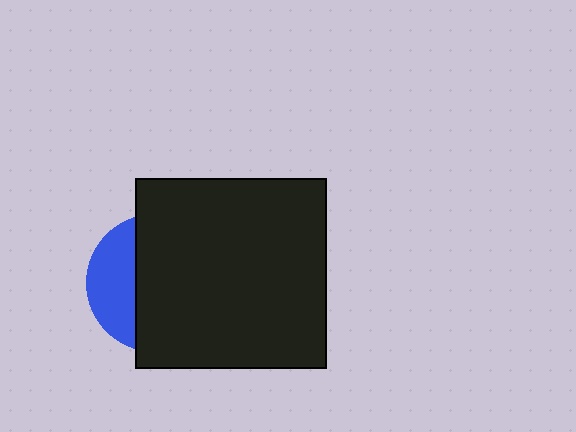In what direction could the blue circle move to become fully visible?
The blue circle could move left. That would shift it out from behind the black square entirely.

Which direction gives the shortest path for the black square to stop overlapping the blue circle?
Moving right gives the shortest separation.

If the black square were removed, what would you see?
You would see the complete blue circle.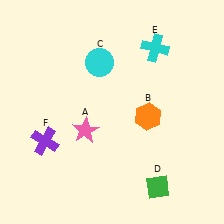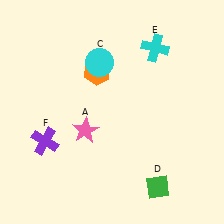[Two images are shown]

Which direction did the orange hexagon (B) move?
The orange hexagon (B) moved left.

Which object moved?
The orange hexagon (B) moved left.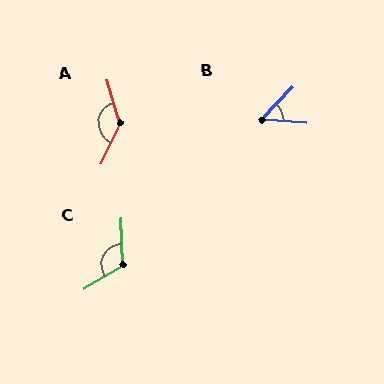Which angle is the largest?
A, at approximately 139 degrees.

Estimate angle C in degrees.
Approximately 119 degrees.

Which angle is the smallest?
B, at approximately 51 degrees.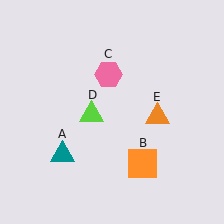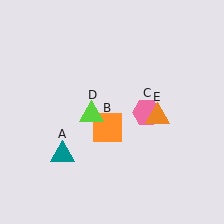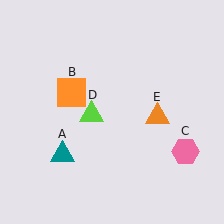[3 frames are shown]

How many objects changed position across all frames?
2 objects changed position: orange square (object B), pink hexagon (object C).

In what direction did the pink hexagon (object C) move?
The pink hexagon (object C) moved down and to the right.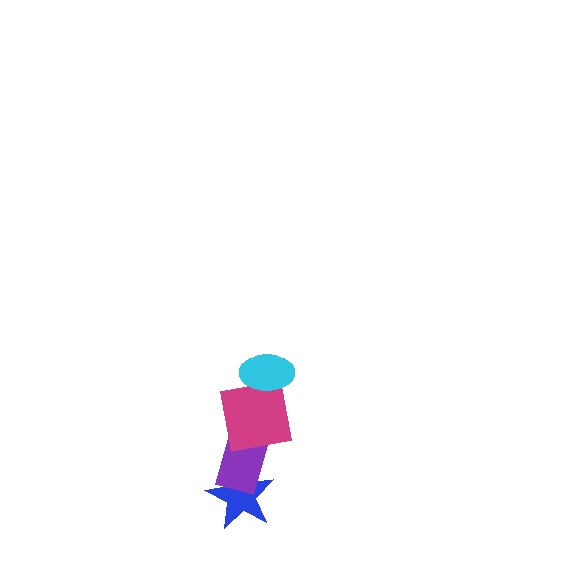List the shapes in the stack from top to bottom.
From top to bottom: the cyan ellipse, the magenta square, the purple rectangle, the blue star.